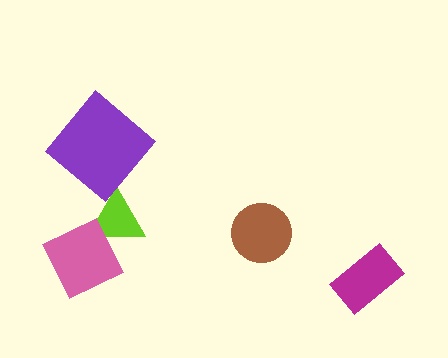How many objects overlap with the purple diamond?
0 objects overlap with the purple diamond.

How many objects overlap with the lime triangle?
1 object overlaps with the lime triangle.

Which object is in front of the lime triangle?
The pink diamond is in front of the lime triangle.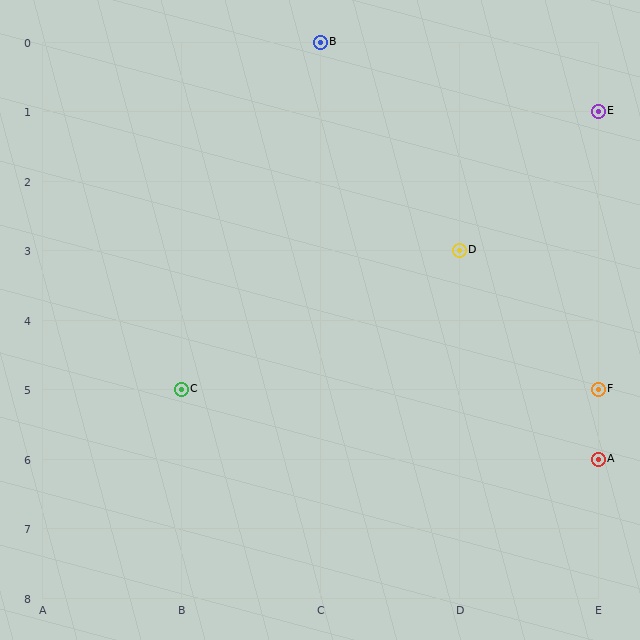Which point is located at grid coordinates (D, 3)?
Point D is at (D, 3).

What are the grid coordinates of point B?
Point B is at grid coordinates (C, 0).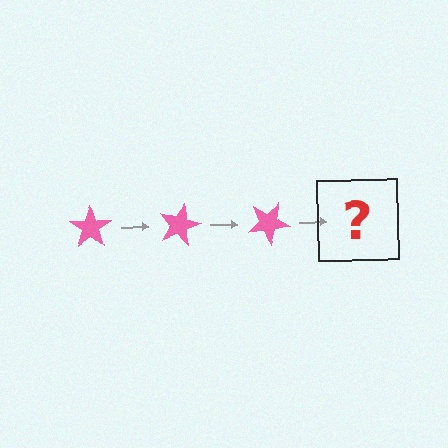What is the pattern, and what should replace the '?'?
The pattern is that the star rotates 15 degrees each step. The '?' should be a pink star rotated 45 degrees.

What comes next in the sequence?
The next element should be a pink star rotated 45 degrees.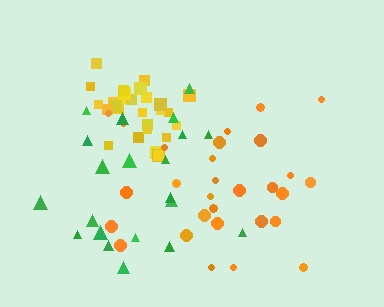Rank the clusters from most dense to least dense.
yellow, orange, green.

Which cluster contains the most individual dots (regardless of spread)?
Orange (29).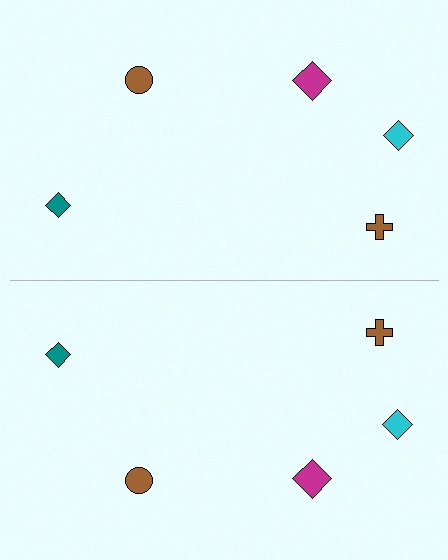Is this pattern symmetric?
Yes, this pattern has bilateral (reflection) symmetry.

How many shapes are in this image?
There are 10 shapes in this image.